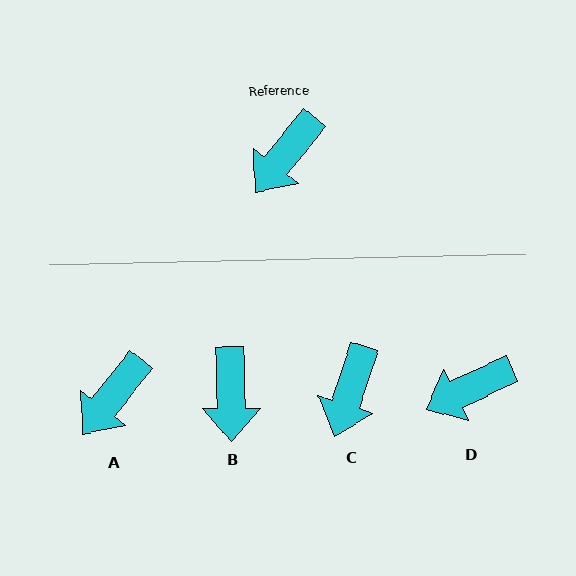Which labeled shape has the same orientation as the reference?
A.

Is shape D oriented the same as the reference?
No, it is off by about 26 degrees.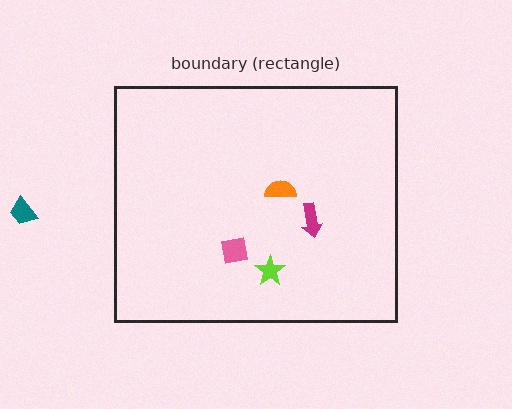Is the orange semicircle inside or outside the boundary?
Inside.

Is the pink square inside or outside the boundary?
Inside.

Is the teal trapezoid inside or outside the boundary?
Outside.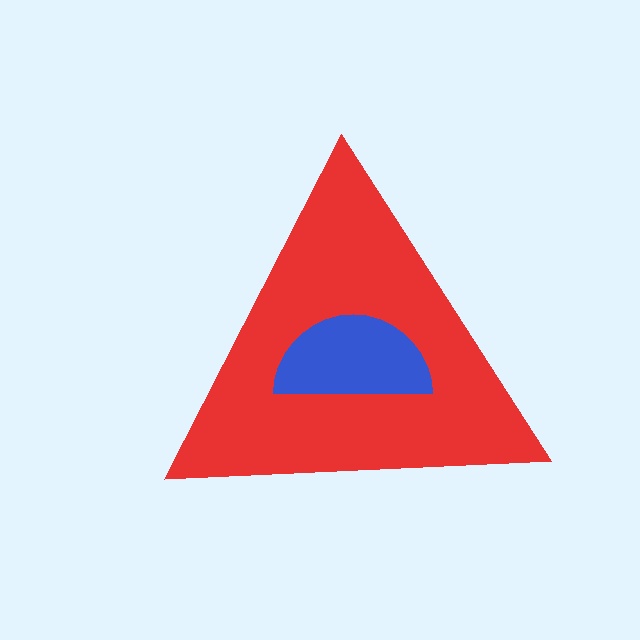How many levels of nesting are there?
2.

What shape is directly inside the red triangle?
The blue semicircle.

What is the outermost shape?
The red triangle.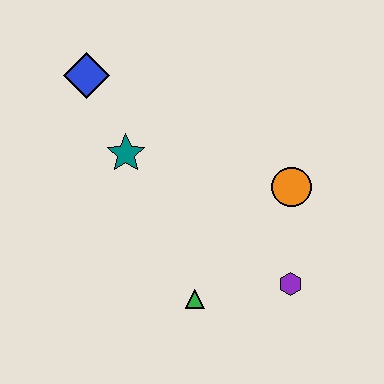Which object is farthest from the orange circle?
The blue diamond is farthest from the orange circle.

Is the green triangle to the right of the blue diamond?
Yes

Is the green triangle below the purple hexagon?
Yes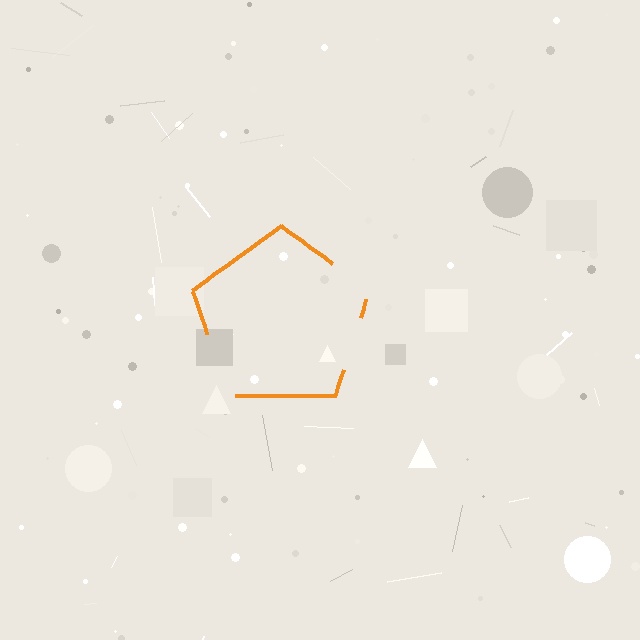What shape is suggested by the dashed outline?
The dashed outline suggests a pentagon.